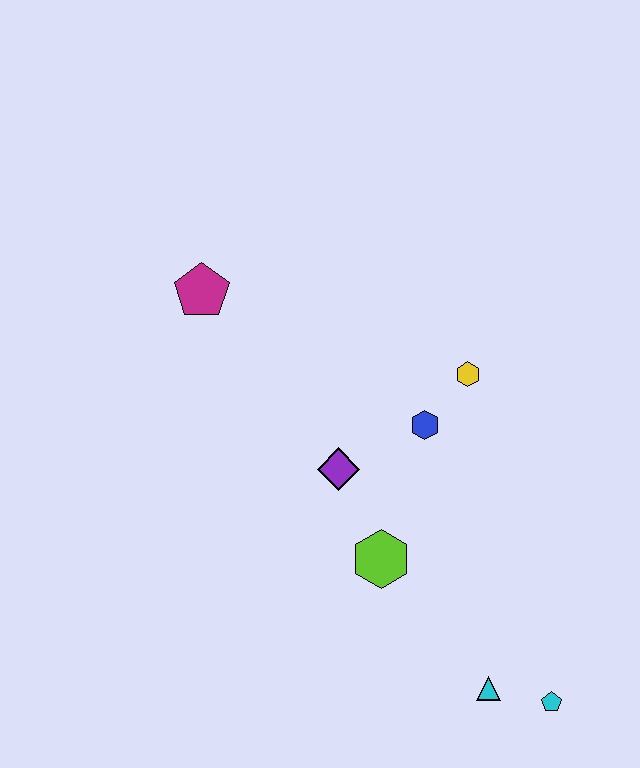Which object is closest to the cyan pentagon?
The cyan triangle is closest to the cyan pentagon.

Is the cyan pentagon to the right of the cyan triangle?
Yes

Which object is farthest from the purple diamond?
The cyan pentagon is farthest from the purple diamond.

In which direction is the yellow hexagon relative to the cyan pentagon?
The yellow hexagon is above the cyan pentagon.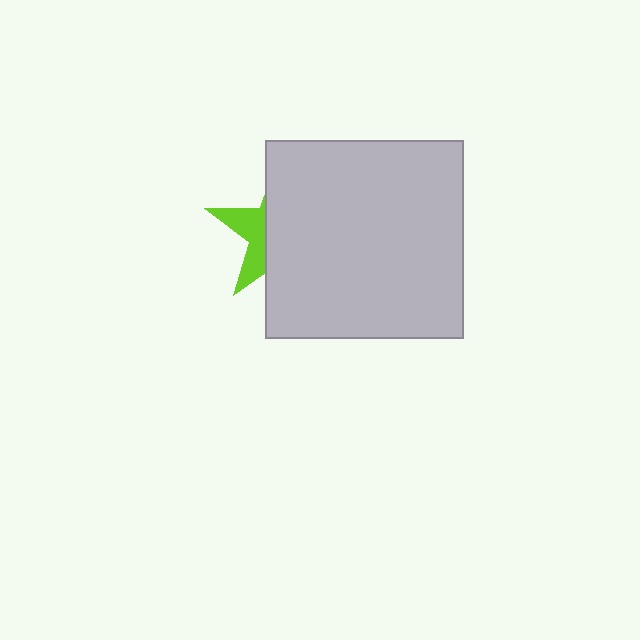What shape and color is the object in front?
The object in front is a light gray square.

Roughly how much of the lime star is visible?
A small part of it is visible (roughly 33%).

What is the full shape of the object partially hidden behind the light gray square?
The partially hidden object is a lime star.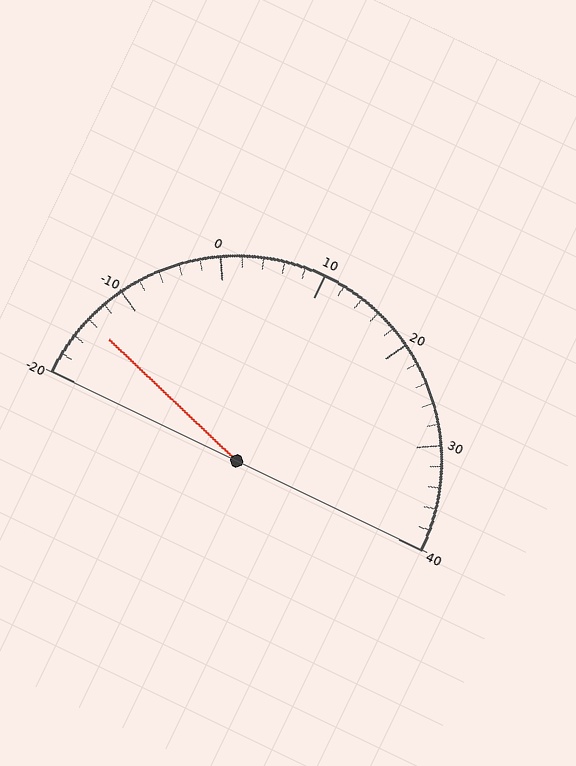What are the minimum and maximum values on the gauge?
The gauge ranges from -20 to 40.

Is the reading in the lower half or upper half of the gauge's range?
The reading is in the lower half of the range (-20 to 40).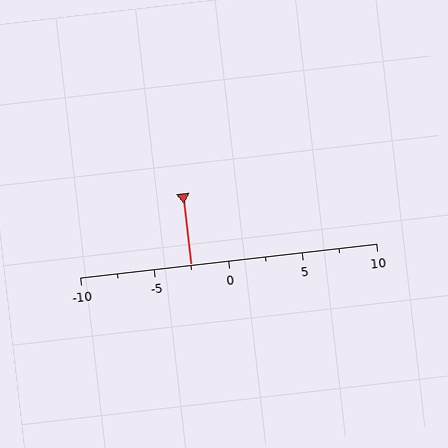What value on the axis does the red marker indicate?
The marker indicates approximately -2.5.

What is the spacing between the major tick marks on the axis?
The major ticks are spaced 5 apart.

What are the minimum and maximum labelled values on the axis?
The axis runs from -10 to 10.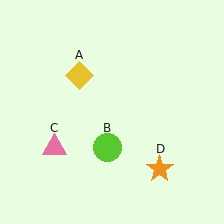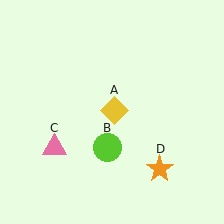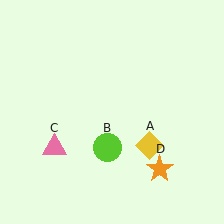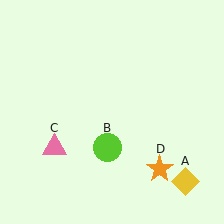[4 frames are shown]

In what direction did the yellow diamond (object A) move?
The yellow diamond (object A) moved down and to the right.